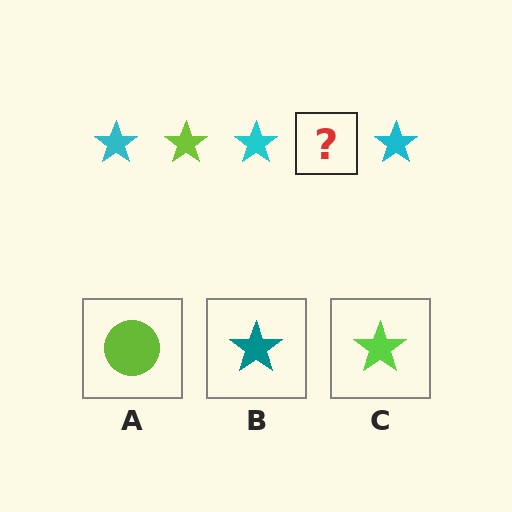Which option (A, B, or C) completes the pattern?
C.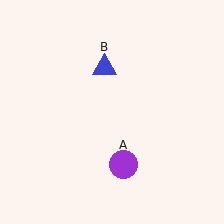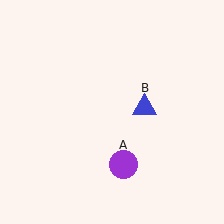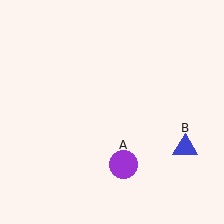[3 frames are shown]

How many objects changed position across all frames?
1 object changed position: blue triangle (object B).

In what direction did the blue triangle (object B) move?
The blue triangle (object B) moved down and to the right.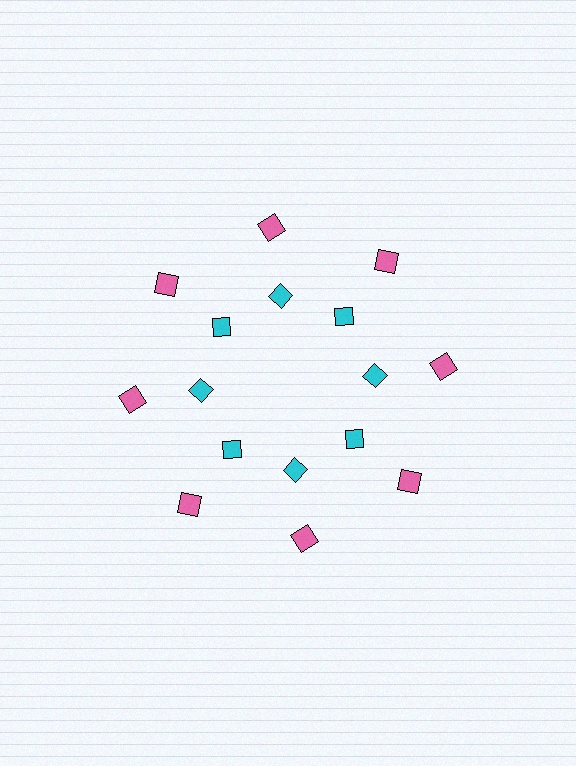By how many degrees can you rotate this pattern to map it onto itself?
The pattern maps onto itself every 45 degrees of rotation.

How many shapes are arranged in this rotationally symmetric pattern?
There are 16 shapes, arranged in 8 groups of 2.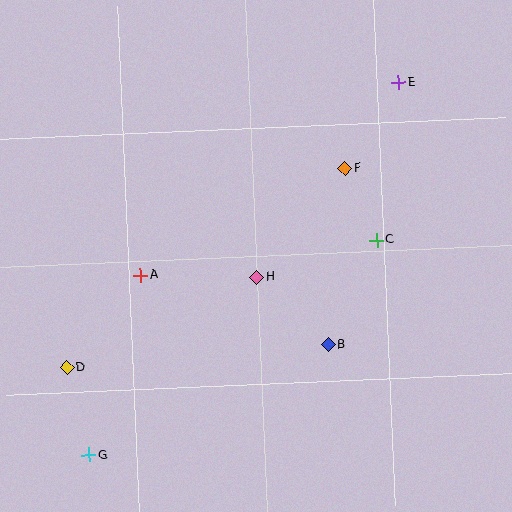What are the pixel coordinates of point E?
Point E is at (398, 82).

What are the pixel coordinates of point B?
Point B is at (328, 345).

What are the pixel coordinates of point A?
Point A is at (141, 275).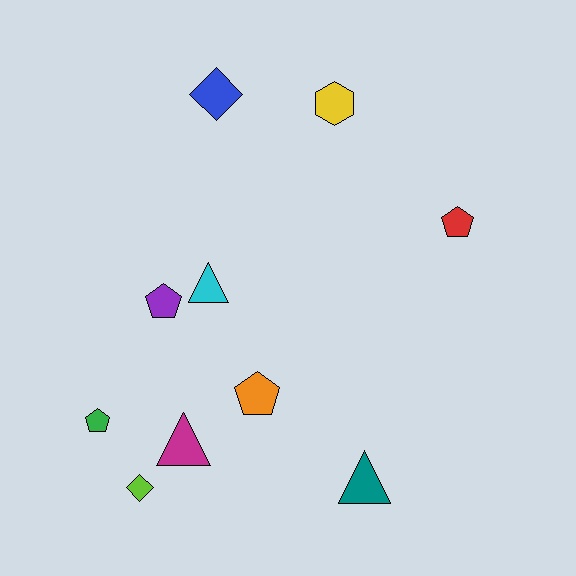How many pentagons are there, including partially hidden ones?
There are 4 pentagons.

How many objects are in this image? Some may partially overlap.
There are 10 objects.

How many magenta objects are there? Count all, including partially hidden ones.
There is 1 magenta object.